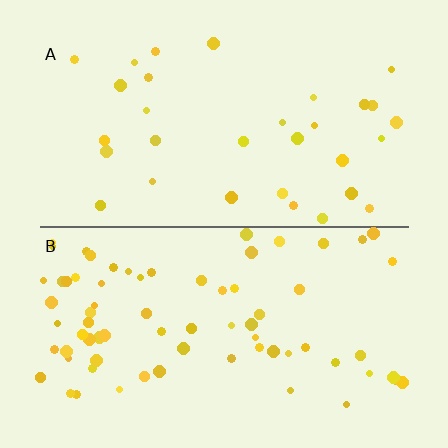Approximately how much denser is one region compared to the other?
Approximately 2.3× — region B over region A.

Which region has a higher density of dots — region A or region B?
B (the bottom).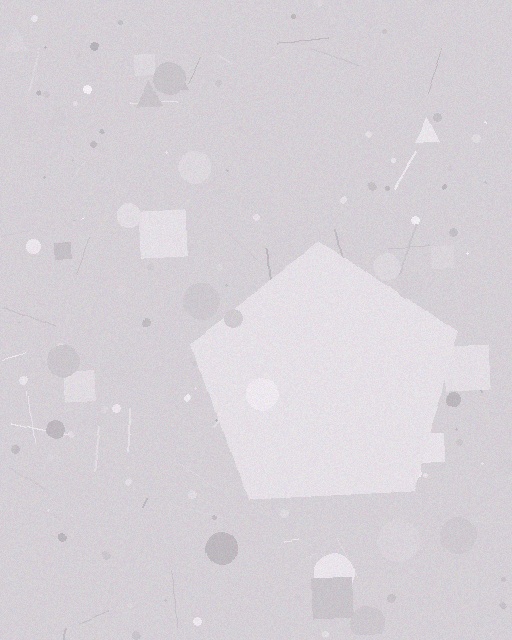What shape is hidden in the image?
A pentagon is hidden in the image.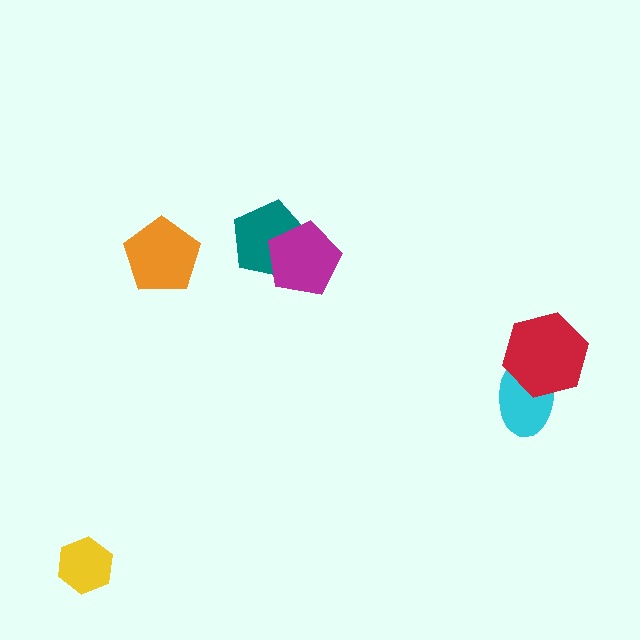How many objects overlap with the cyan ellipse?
1 object overlaps with the cyan ellipse.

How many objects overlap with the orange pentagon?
0 objects overlap with the orange pentagon.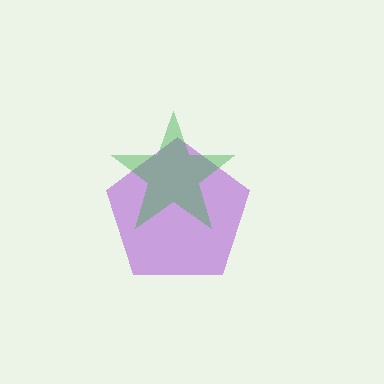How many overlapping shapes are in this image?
There are 2 overlapping shapes in the image.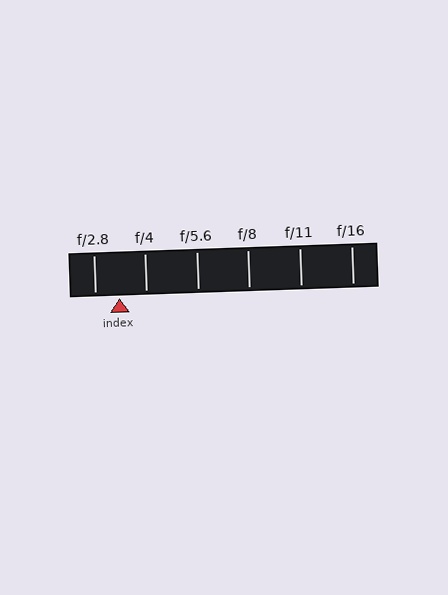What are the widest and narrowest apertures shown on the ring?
The widest aperture shown is f/2.8 and the narrowest is f/16.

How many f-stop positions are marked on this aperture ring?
There are 6 f-stop positions marked.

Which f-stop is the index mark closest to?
The index mark is closest to f/2.8.